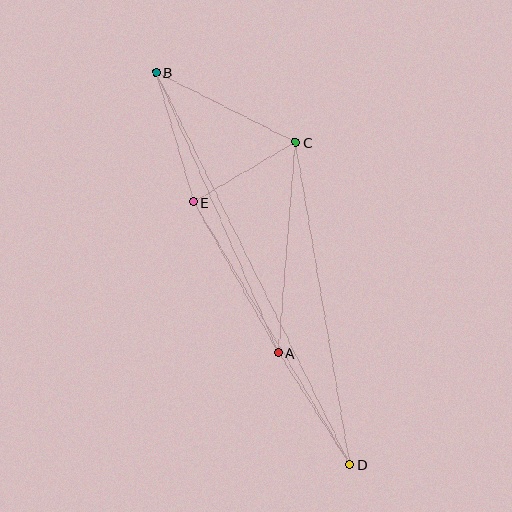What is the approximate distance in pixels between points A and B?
The distance between A and B is approximately 306 pixels.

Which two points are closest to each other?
Points C and E are closest to each other.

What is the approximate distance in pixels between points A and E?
The distance between A and E is approximately 173 pixels.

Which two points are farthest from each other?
Points B and D are farthest from each other.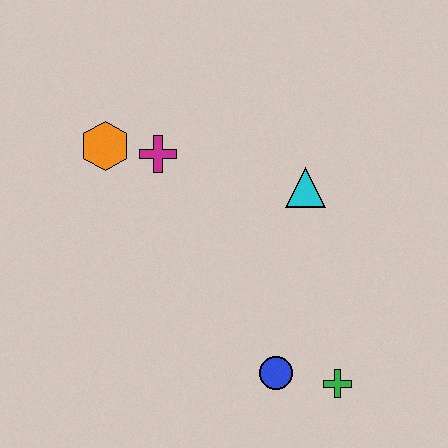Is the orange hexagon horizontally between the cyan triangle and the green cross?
No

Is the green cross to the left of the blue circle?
No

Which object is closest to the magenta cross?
The orange hexagon is closest to the magenta cross.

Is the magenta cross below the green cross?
No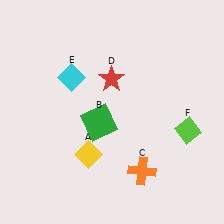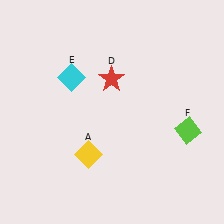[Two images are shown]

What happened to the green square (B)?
The green square (B) was removed in Image 2. It was in the bottom-left area of Image 1.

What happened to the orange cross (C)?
The orange cross (C) was removed in Image 2. It was in the bottom-right area of Image 1.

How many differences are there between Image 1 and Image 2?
There are 2 differences between the two images.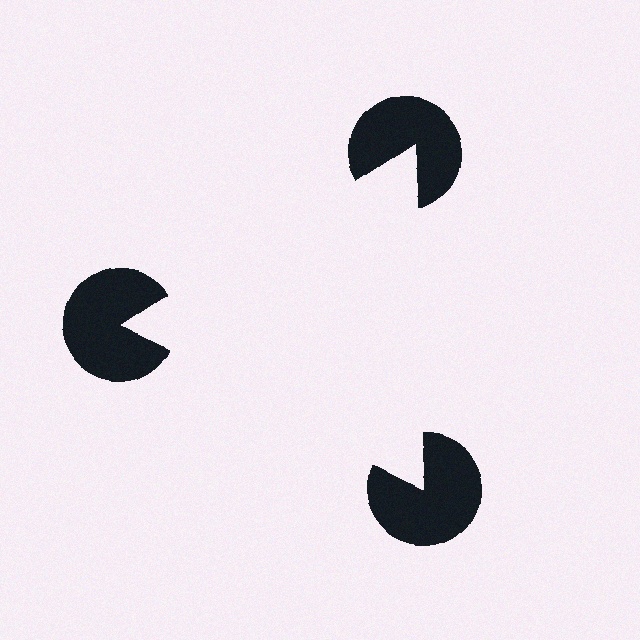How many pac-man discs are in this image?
There are 3 — one at each vertex of the illusory triangle.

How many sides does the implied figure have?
3 sides.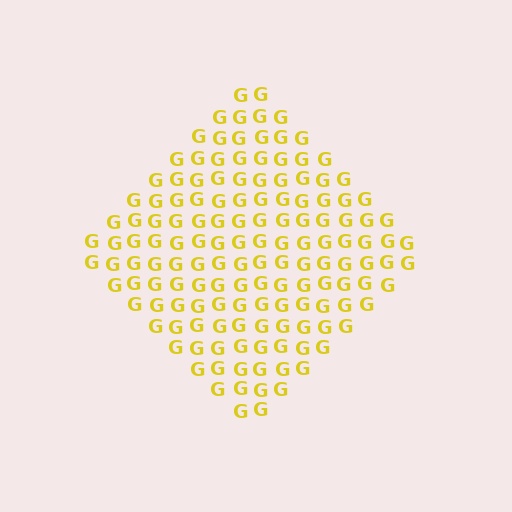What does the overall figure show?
The overall figure shows a diamond.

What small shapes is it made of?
It is made of small letter G's.